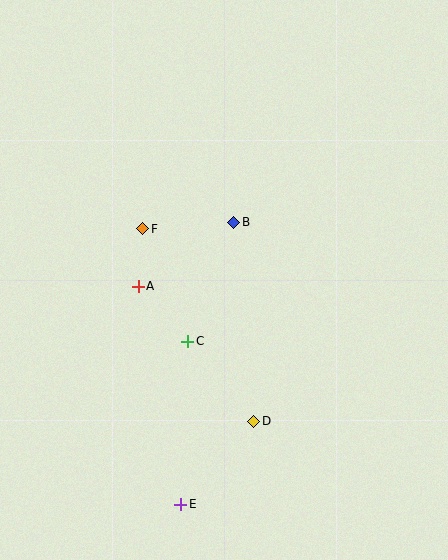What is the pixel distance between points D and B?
The distance between D and B is 200 pixels.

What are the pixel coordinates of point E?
Point E is at (181, 504).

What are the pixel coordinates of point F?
Point F is at (143, 229).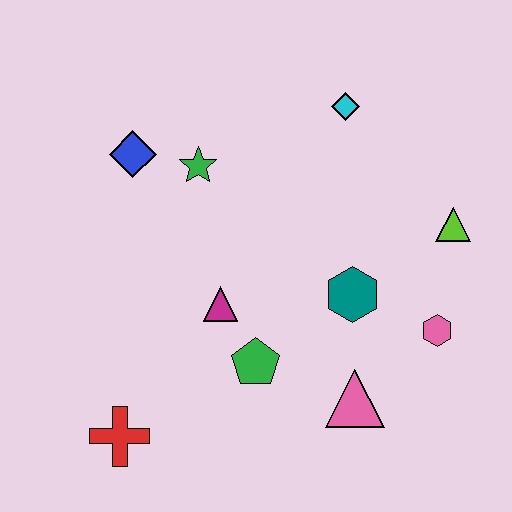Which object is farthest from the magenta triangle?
The lime triangle is farthest from the magenta triangle.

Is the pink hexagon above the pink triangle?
Yes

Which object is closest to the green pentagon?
The magenta triangle is closest to the green pentagon.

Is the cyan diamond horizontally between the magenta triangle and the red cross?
No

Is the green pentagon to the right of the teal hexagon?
No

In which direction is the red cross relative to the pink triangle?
The red cross is to the left of the pink triangle.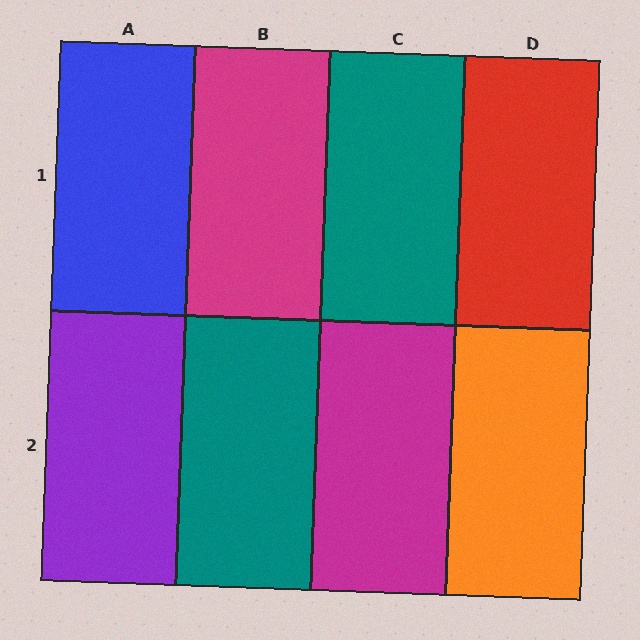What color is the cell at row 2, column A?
Purple.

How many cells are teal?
2 cells are teal.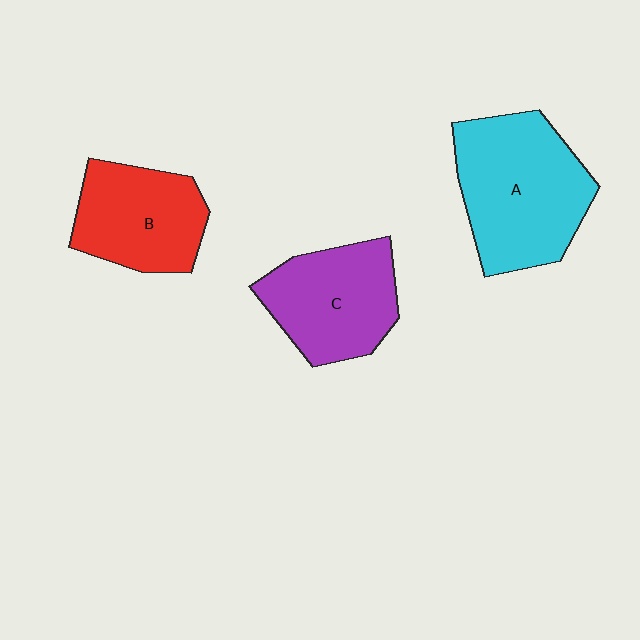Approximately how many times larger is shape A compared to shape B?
Approximately 1.4 times.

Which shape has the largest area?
Shape A (cyan).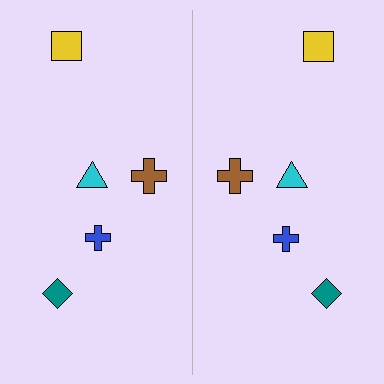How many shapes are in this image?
There are 10 shapes in this image.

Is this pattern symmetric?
Yes, this pattern has bilateral (reflection) symmetry.